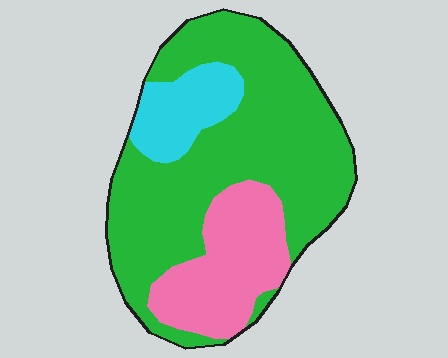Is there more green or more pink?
Green.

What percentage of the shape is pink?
Pink takes up about one quarter (1/4) of the shape.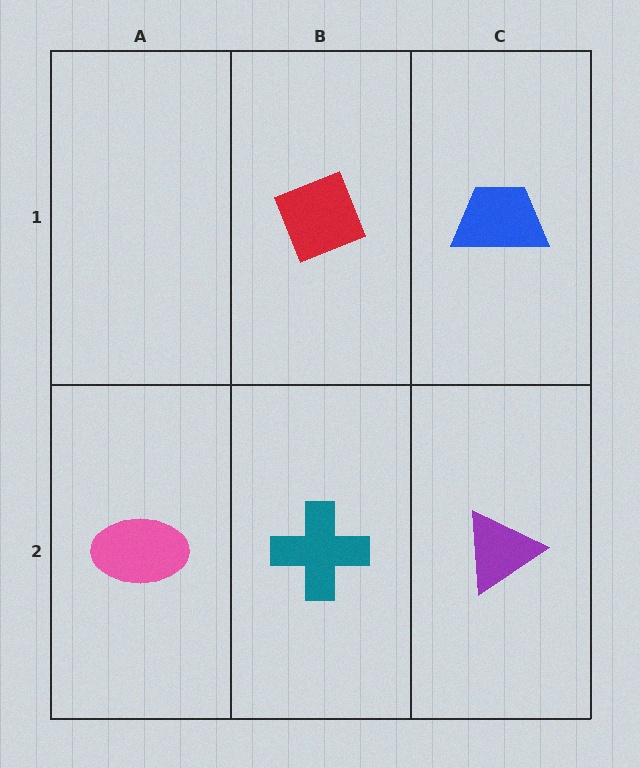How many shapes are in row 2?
3 shapes.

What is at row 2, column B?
A teal cross.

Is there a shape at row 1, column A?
No, that cell is empty.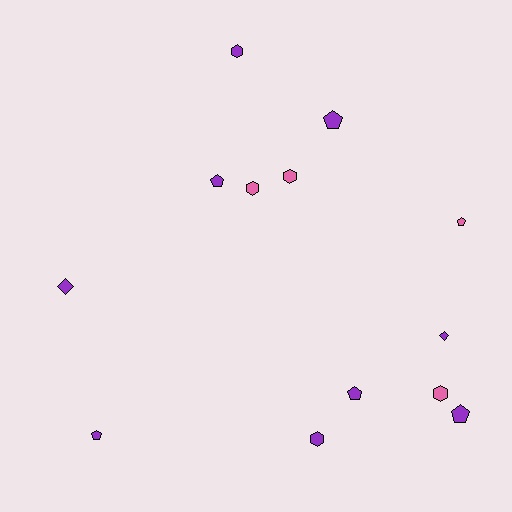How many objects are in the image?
There are 13 objects.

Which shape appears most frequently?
Pentagon, with 6 objects.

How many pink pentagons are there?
There is 1 pink pentagon.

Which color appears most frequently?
Purple, with 9 objects.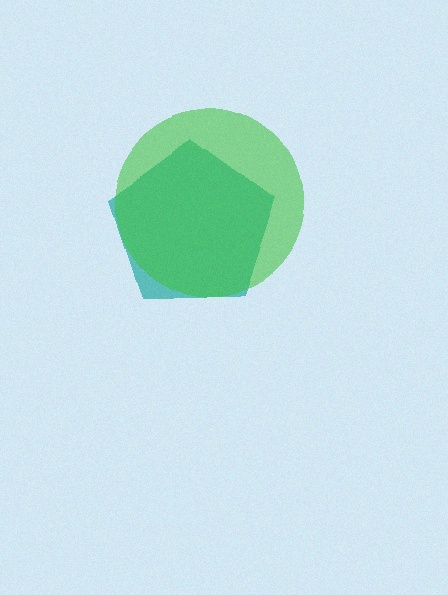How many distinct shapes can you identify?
There are 2 distinct shapes: a teal pentagon, a green circle.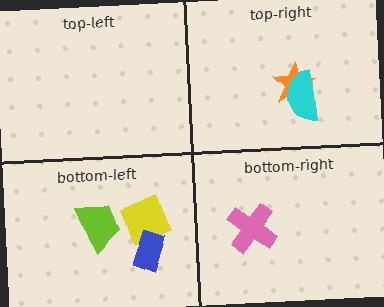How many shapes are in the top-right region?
2.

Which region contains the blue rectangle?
The bottom-left region.